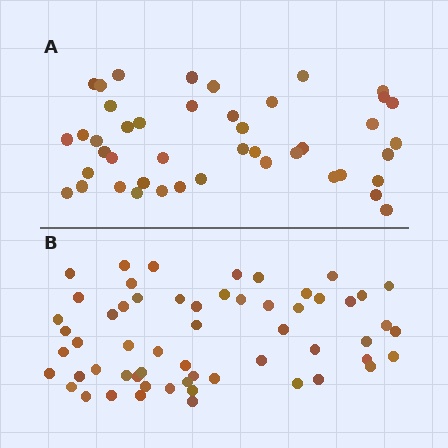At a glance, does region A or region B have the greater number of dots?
Region B (the bottom region) has more dots.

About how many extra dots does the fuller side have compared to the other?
Region B has approximately 15 more dots than region A.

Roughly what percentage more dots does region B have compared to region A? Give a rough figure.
About 30% more.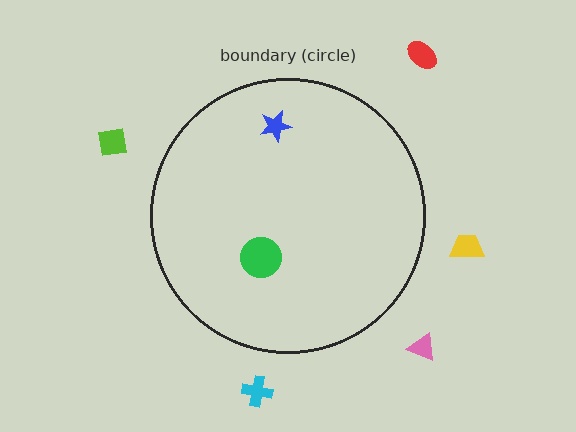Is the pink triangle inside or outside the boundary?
Outside.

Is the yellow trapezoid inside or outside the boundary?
Outside.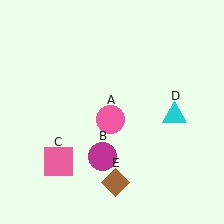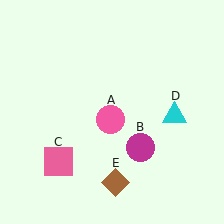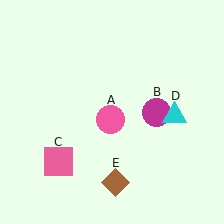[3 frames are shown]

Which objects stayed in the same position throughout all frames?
Pink circle (object A) and pink square (object C) and cyan triangle (object D) and brown diamond (object E) remained stationary.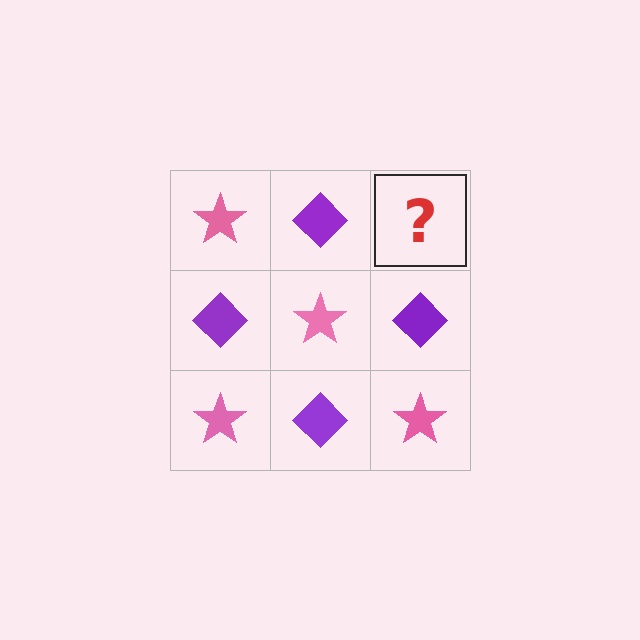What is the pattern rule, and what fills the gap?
The rule is that it alternates pink star and purple diamond in a checkerboard pattern. The gap should be filled with a pink star.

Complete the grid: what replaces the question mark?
The question mark should be replaced with a pink star.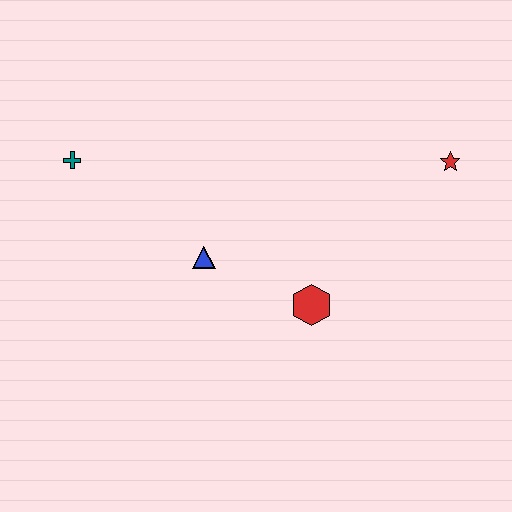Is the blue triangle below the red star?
Yes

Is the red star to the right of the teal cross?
Yes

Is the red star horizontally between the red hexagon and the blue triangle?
No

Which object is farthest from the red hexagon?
The teal cross is farthest from the red hexagon.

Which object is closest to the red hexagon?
The blue triangle is closest to the red hexagon.